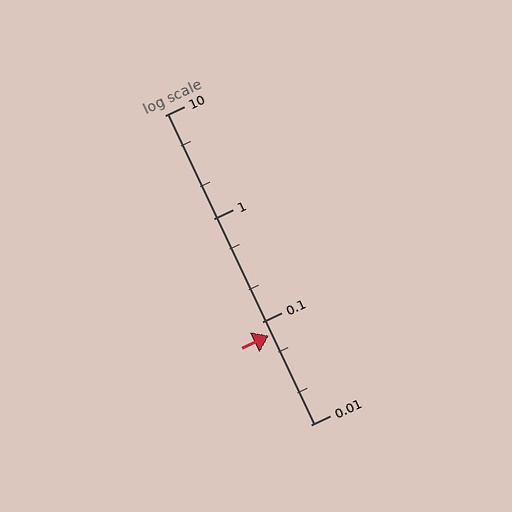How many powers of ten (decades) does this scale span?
The scale spans 3 decades, from 0.01 to 10.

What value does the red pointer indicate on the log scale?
The pointer indicates approximately 0.073.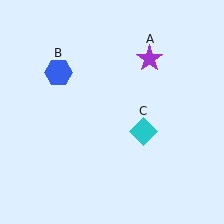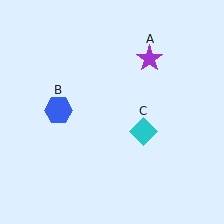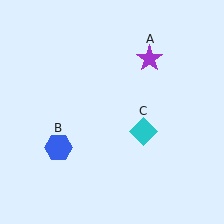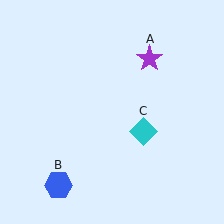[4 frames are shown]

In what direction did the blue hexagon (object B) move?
The blue hexagon (object B) moved down.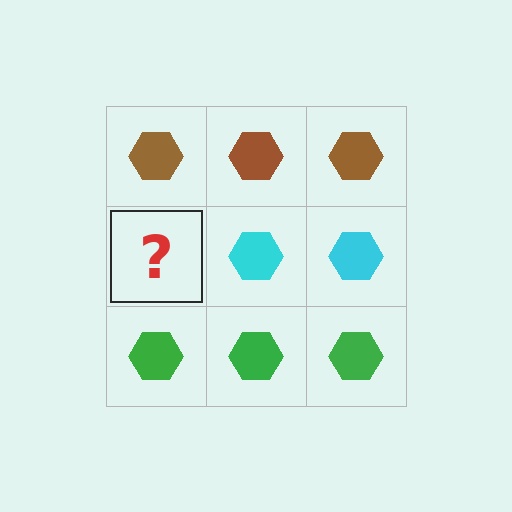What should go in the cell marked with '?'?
The missing cell should contain a cyan hexagon.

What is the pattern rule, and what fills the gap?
The rule is that each row has a consistent color. The gap should be filled with a cyan hexagon.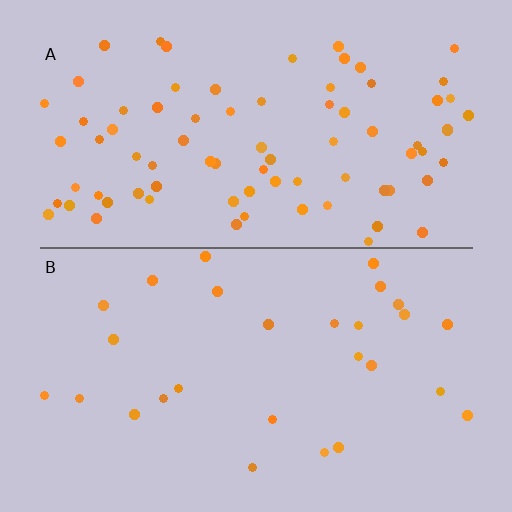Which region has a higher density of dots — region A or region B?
A (the top).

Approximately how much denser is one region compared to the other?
Approximately 2.9× — region A over region B.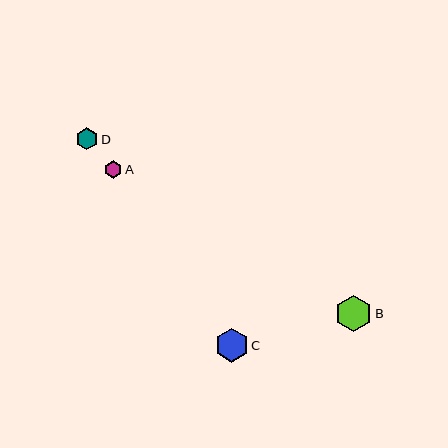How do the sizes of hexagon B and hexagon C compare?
Hexagon B and hexagon C are approximately the same size.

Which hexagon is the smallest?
Hexagon A is the smallest with a size of approximately 17 pixels.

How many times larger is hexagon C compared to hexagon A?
Hexagon C is approximately 1.9 times the size of hexagon A.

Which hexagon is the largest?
Hexagon B is the largest with a size of approximately 37 pixels.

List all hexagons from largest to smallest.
From largest to smallest: B, C, D, A.